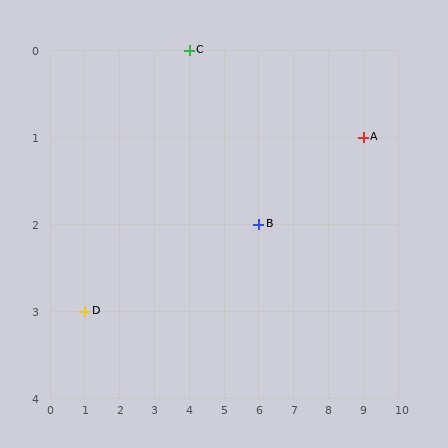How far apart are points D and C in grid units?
Points D and C are 3 columns and 3 rows apart (about 4.2 grid units diagonally).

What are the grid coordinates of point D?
Point D is at grid coordinates (1, 3).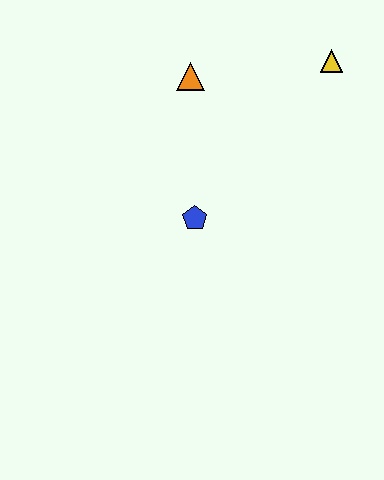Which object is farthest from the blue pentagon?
The yellow triangle is farthest from the blue pentagon.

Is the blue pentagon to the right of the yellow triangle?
No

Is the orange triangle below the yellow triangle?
Yes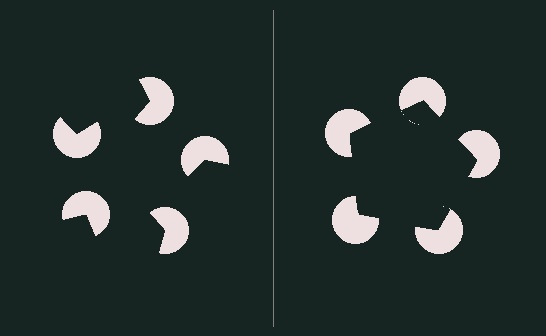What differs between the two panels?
The pac-man discs are positioned identically on both sides; only the wedge orientations differ. On the right they align to a pentagon; on the left they are misaligned.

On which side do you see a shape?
An illusory pentagon appears on the right side. On the left side the wedge cuts are rotated, so no coherent shape forms.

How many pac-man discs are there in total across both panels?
10 — 5 on each side.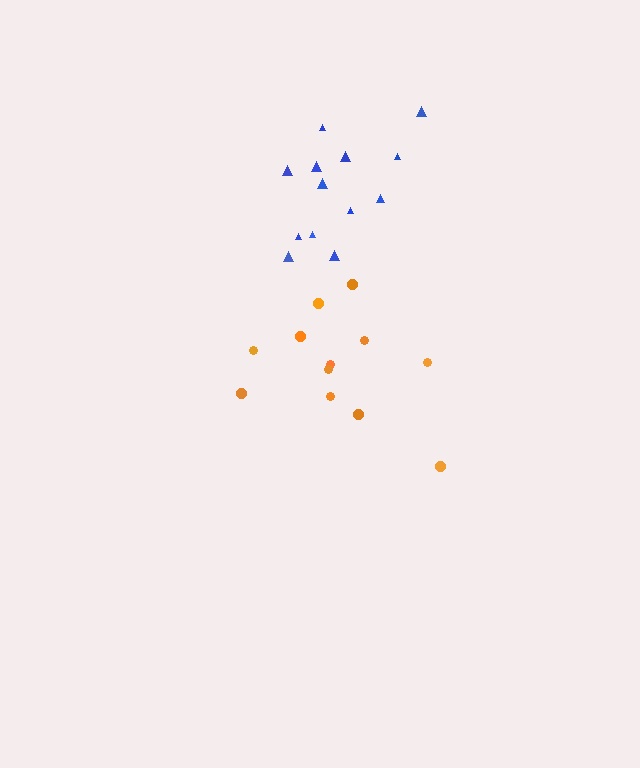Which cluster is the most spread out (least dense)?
Orange.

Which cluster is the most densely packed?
Blue.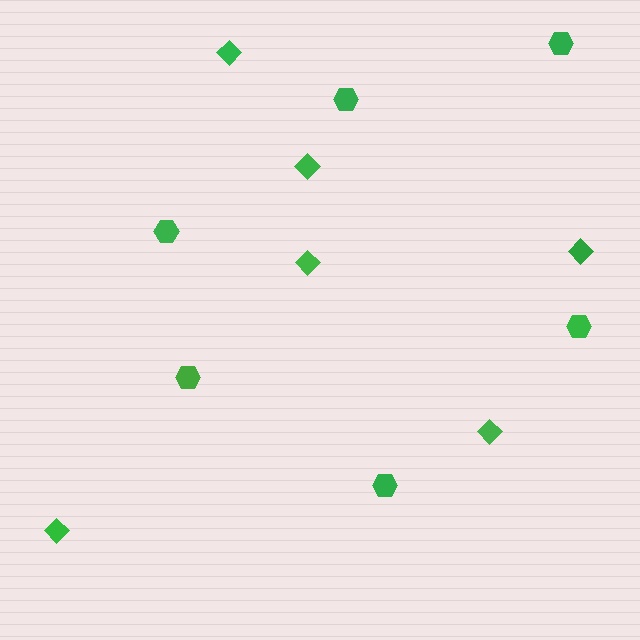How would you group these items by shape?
There are 2 groups: one group of hexagons (6) and one group of diamonds (6).